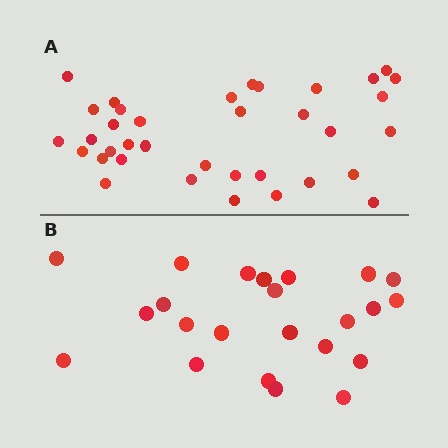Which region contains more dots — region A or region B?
Region A (the top region) has more dots.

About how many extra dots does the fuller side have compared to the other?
Region A has approximately 15 more dots than region B.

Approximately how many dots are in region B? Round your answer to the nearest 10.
About 20 dots. (The exact count is 23, which rounds to 20.)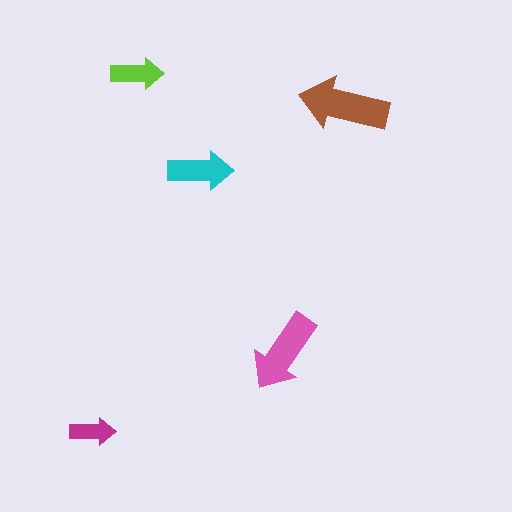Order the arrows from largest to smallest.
the brown one, the pink one, the cyan one, the lime one, the magenta one.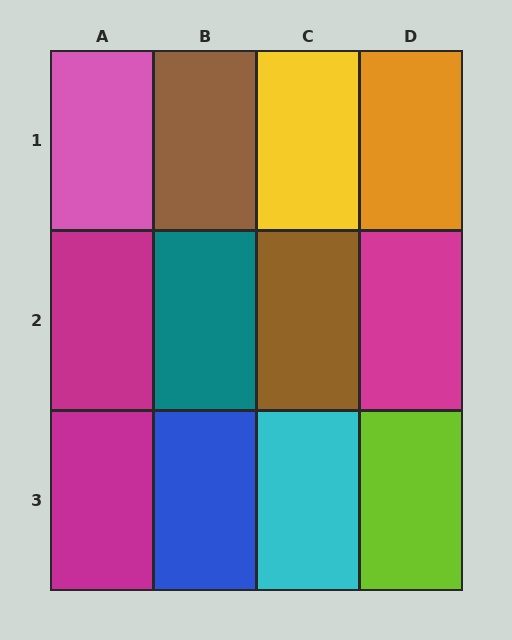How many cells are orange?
1 cell is orange.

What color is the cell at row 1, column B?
Brown.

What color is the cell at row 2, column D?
Magenta.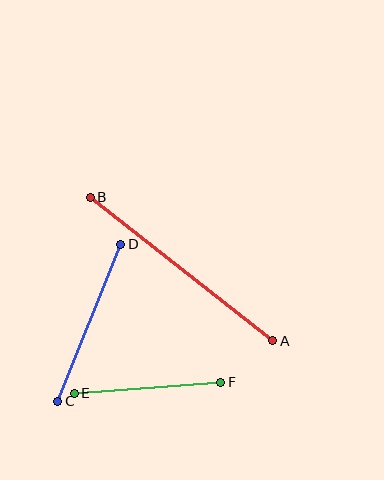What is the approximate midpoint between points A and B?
The midpoint is at approximately (182, 269) pixels.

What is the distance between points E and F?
The distance is approximately 147 pixels.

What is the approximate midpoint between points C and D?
The midpoint is at approximately (89, 323) pixels.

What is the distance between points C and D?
The distance is approximately 169 pixels.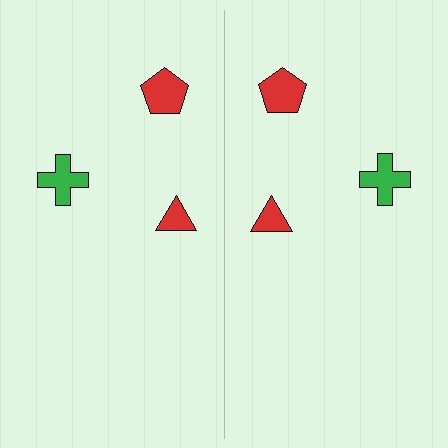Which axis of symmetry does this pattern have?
The pattern has a vertical axis of symmetry running through the center of the image.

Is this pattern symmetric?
Yes, this pattern has bilateral (reflection) symmetry.